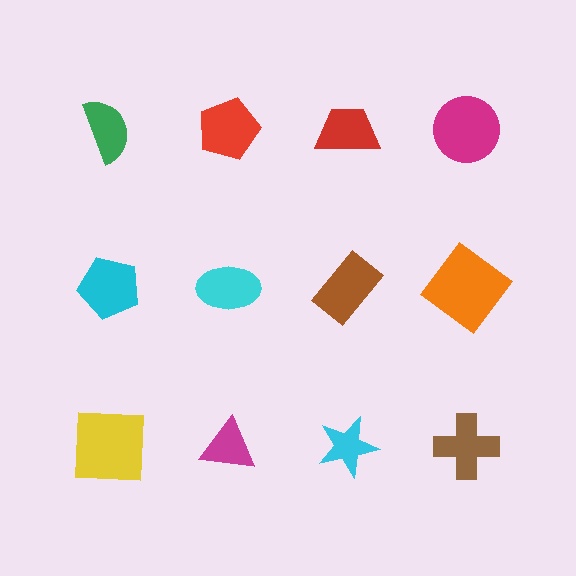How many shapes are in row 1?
4 shapes.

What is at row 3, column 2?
A magenta triangle.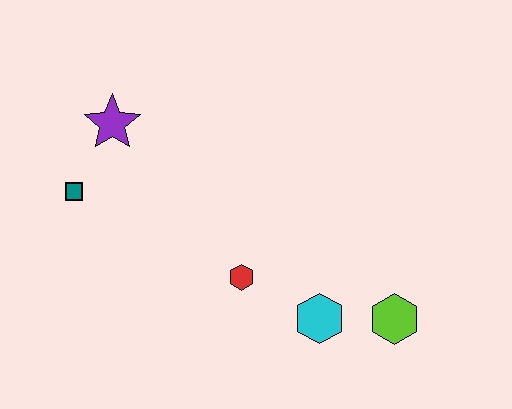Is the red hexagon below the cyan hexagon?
No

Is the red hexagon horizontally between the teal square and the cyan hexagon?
Yes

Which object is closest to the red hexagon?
The cyan hexagon is closest to the red hexagon.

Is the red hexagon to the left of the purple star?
No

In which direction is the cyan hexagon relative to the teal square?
The cyan hexagon is to the right of the teal square.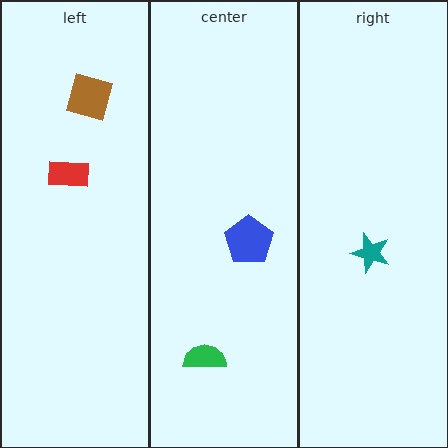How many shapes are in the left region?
2.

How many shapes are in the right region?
1.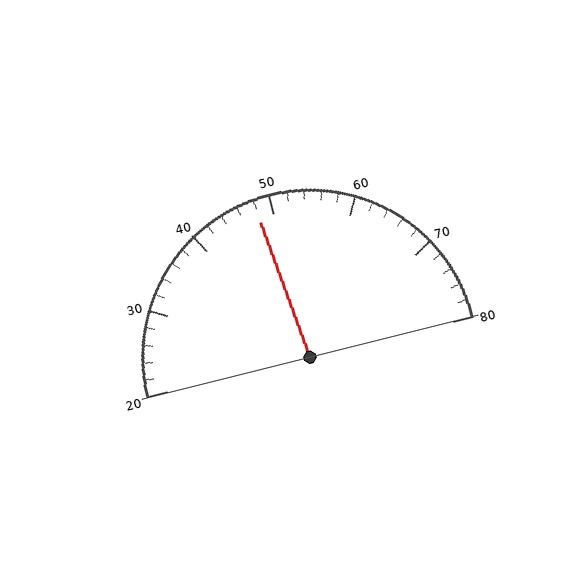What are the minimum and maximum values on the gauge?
The gauge ranges from 20 to 80.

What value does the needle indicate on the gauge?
The needle indicates approximately 48.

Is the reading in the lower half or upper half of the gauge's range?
The reading is in the lower half of the range (20 to 80).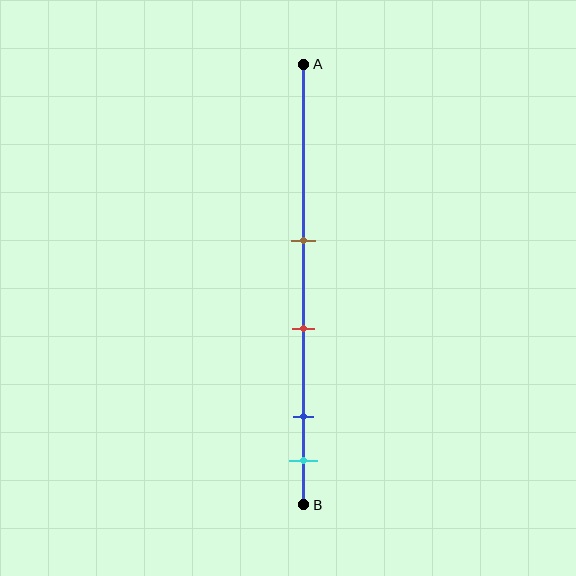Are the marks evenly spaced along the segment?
No, the marks are not evenly spaced.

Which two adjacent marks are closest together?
The blue and cyan marks are the closest adjacent pair.